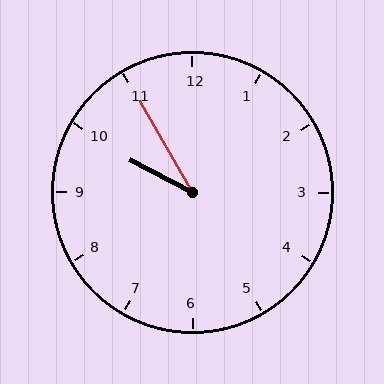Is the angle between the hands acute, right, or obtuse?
It is acute.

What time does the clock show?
9:55.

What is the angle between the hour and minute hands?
Approximately 32 degrees.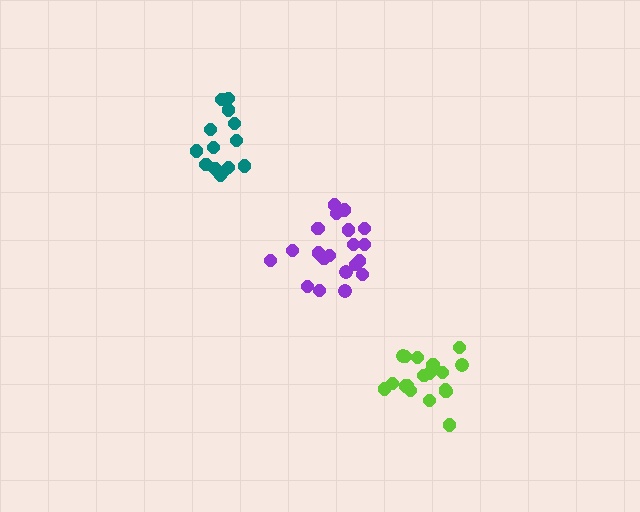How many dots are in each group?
Group 1: 20 dots, Group 2: 18 dots, Group 3: 14 dots (52 total).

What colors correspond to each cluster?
The clusters are colored: purple, lime, teal.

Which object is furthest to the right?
The lime cluster is rightmost.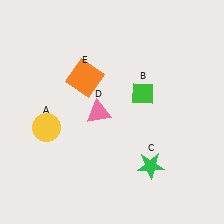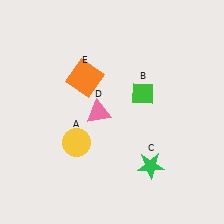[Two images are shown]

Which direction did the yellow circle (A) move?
The yellow circle (A) moved right.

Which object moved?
The yellow circle (A) moved right.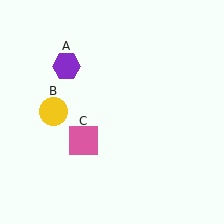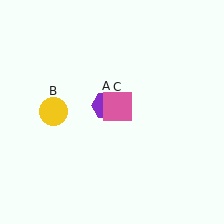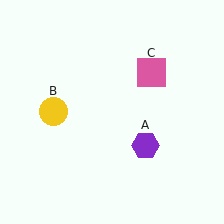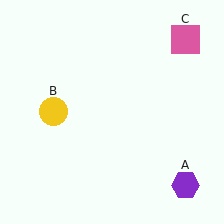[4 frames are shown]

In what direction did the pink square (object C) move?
The pink square (object C) moved up and to the right.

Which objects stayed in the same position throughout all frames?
Yellow circle (object B) remained stationary.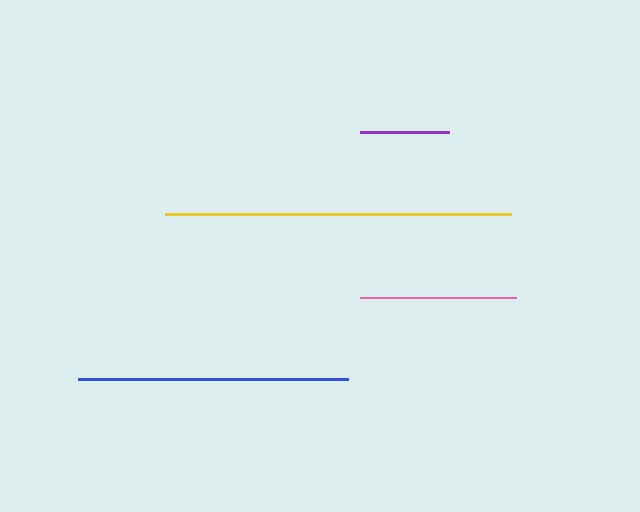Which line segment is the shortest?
The purple line is the shortest at approximately 89 pixels.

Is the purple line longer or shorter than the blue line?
The blue line is longer than the purple line.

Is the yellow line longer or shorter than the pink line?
The yellow line is longer than the pink line.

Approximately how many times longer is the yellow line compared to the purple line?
The yellow line is approximately 3.9 times the length of the purple line.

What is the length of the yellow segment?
The yellow segment is approximately 346 pixels long.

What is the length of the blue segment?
The blue segment is approximately 270 pixels long.